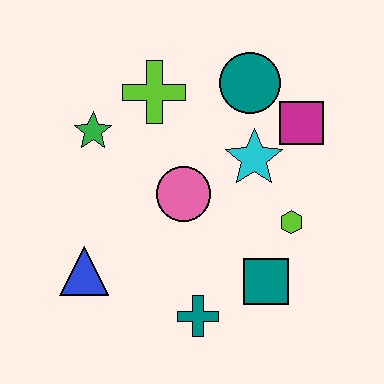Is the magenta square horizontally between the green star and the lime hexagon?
No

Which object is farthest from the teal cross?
The teal circle is farthest from the teal cross.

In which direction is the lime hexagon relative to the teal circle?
The lime hexagon is below the teal circle.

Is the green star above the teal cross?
Yes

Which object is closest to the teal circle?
The magenta square is closest to the teal circle.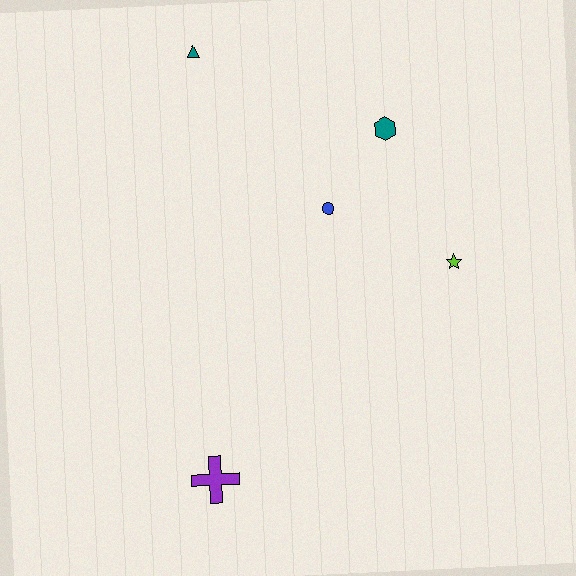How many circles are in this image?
There is 1 circle.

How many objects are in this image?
There are 5 objects.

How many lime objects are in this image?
There is 1 lime object.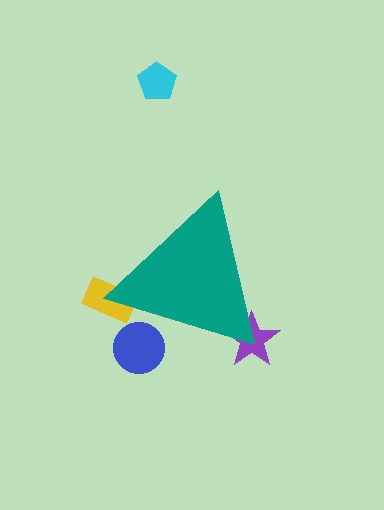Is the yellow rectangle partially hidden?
Yes, the yellow rectangle is partially hidden behind the teal triangle.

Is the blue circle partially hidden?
Yes, the blue circle is partially hidden behind the teal triangle.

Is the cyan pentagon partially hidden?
No, the cyan pentagon is fully visible.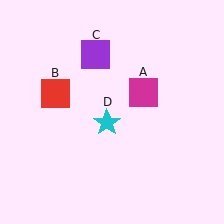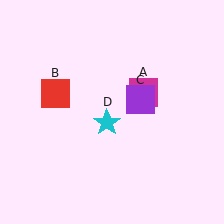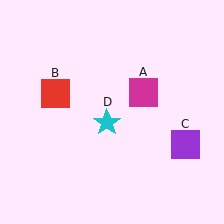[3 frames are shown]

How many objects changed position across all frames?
1 object changed position: purple square (object C).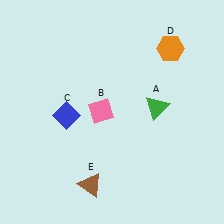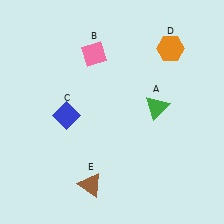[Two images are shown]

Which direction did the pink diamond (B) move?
The pink diamond (B) moved up.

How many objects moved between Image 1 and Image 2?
1 object moved between the two images.